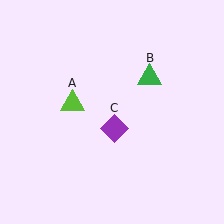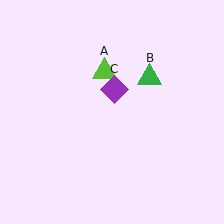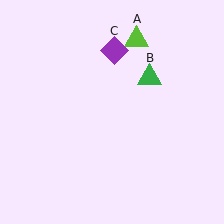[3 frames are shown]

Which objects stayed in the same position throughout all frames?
Green triangle (object B) remained stationary.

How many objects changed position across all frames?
2 objects changed position: lime triangle (object A), purple diamond (object C).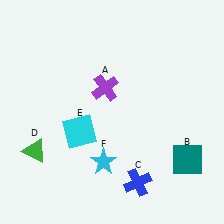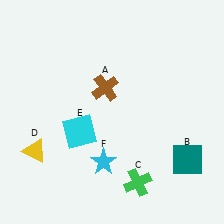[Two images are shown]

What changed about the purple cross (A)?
In Image 1, A is purple. In Image 2, it changed to brown.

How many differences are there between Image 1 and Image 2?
There are 3 differences between the two images.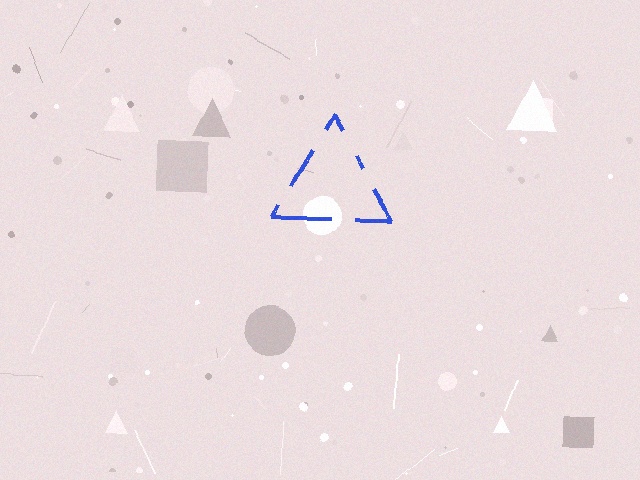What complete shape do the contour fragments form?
The contour fragments form a triangle.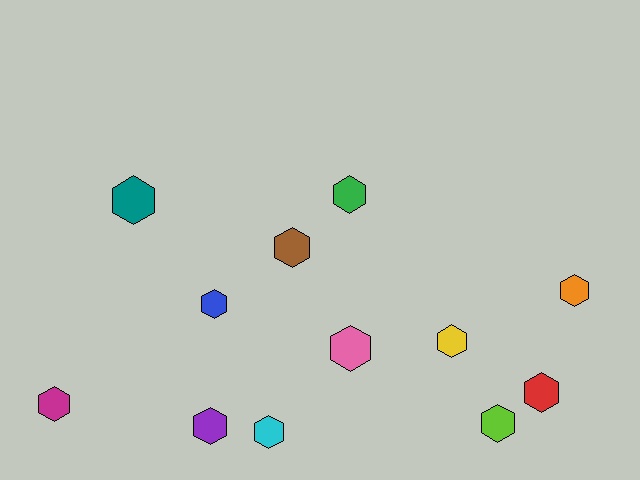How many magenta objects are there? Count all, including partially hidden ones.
There is 1 magenta object.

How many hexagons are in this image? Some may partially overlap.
There are 12 hexagons.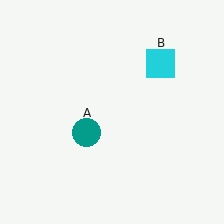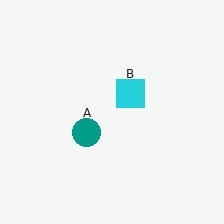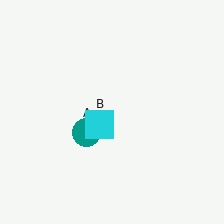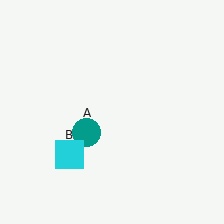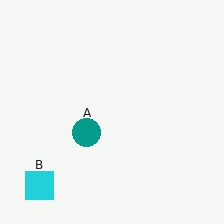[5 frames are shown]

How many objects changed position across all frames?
1 object changed position: cyan square (object B).